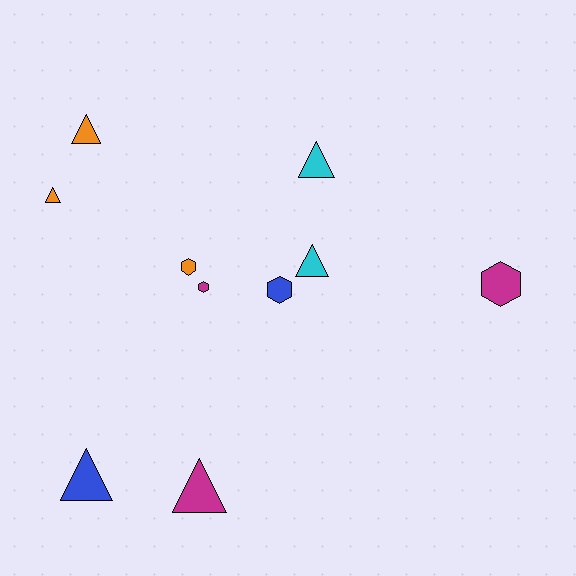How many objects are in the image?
There are 10 objects.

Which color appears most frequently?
Orange, with 3 objects.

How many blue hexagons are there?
There is 1 blue hexagon.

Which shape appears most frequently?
Triangle, with 6 objects.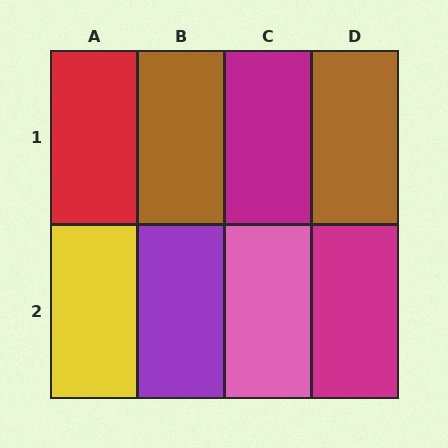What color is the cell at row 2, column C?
Pink.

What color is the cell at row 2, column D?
Magenta.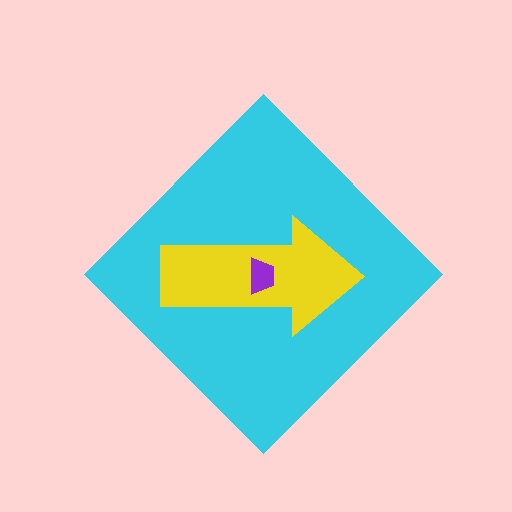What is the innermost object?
The purple trapezoid.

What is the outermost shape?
The cyan diamond.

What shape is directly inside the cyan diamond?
The yellow arrow.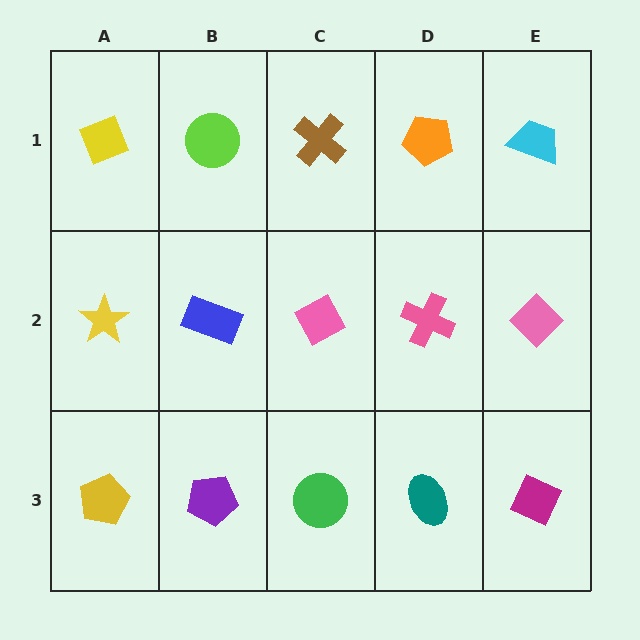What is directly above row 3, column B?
A blue rectangle.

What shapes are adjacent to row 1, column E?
A pink diamond (row 2, column E), an orange pentagon (row 1, column D).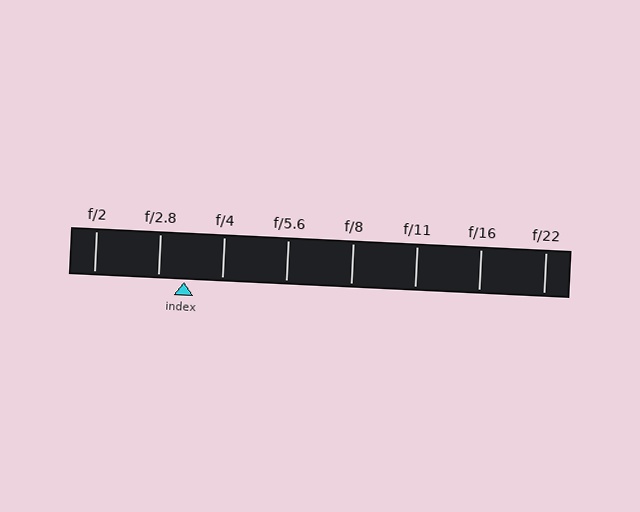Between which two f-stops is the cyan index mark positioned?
The index mark is between f/2.8 and f/4.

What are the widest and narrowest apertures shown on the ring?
The widest aperture shown is f/2 and the narrowest is f/22.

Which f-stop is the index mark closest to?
The index mark is closest to f/2.8.